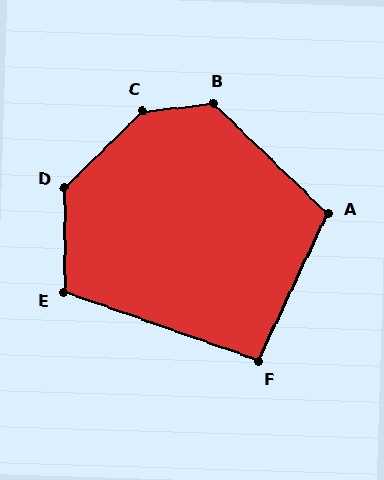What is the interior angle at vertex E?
Approximately 109 degrees (obtuse).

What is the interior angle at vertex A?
Approximately 109 degrees (obtuse).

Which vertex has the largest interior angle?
C, at approximately 142 degrees.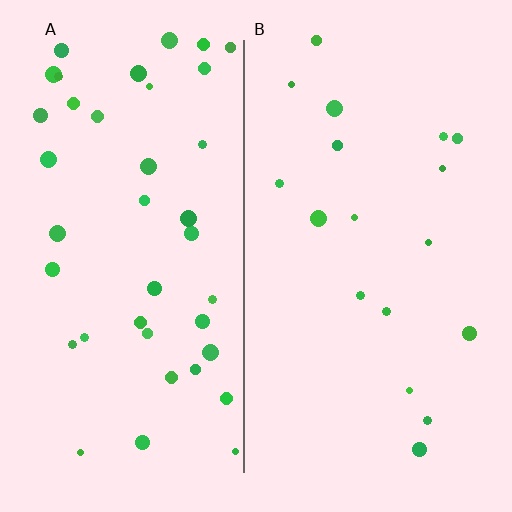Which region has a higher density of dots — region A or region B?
A (the left).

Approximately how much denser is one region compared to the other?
Approximately 2.2× — region A over region B.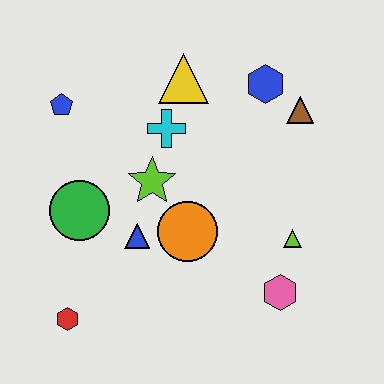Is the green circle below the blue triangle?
No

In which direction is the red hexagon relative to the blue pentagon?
The red hexagon is below the blue pentagon.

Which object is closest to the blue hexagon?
The brown triangle is closest to the blue hexagon.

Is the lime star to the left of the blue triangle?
No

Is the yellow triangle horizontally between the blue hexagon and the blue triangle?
Yes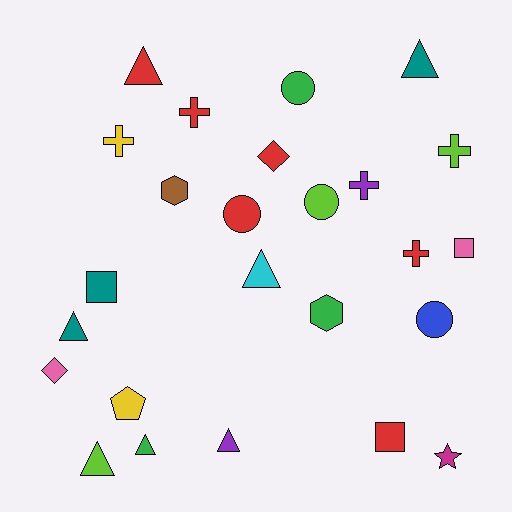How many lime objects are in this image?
There are 3 lime objects.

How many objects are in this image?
There are 25 objects.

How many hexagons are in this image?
There are 2 hexagons.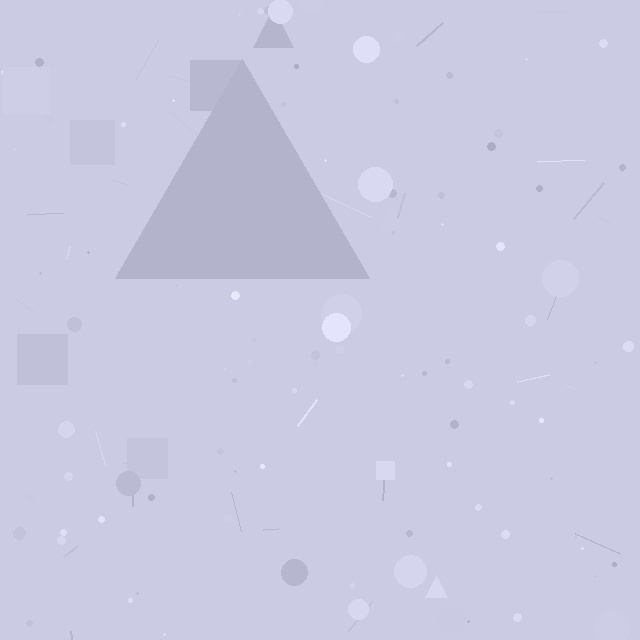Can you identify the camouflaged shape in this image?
The camouflaged shape is a triangle.